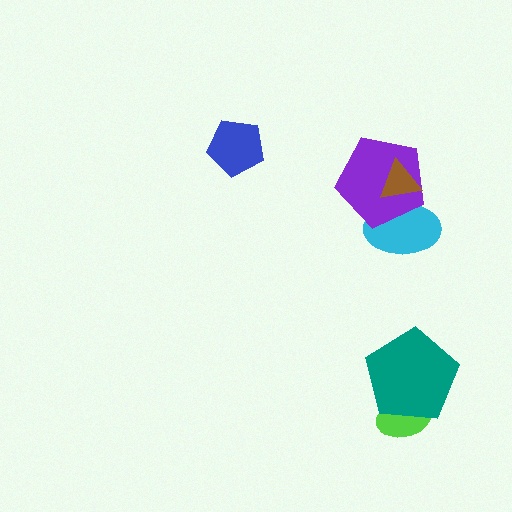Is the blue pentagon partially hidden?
No, no other shape covers it.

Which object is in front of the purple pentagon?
The brown triangle is in front of the purple pentagon.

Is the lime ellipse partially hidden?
Yes, it is partially covered by another shape.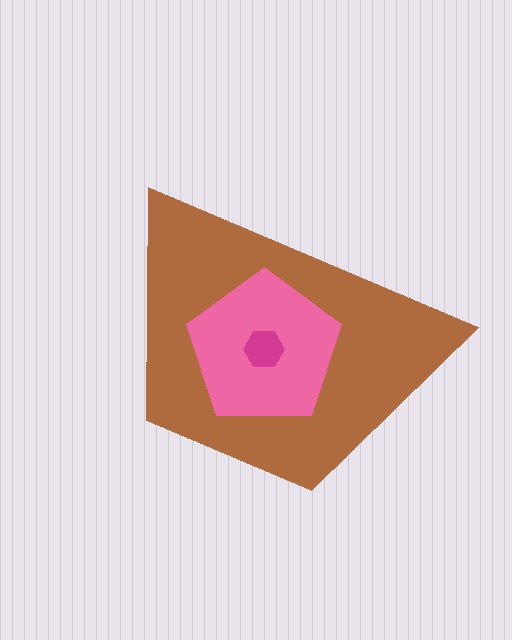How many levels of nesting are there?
3.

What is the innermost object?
The magenta hexagon.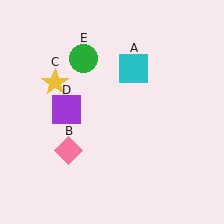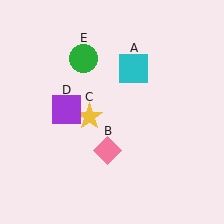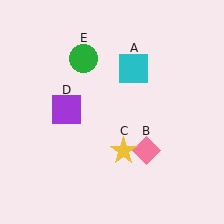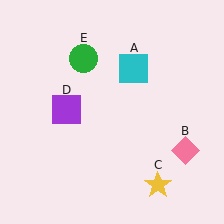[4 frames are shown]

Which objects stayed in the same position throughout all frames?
Cyan square (object A) and purple square (object D) and green circle (object E) remained stationary.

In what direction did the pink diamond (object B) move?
The pink diamond (object B) moved right.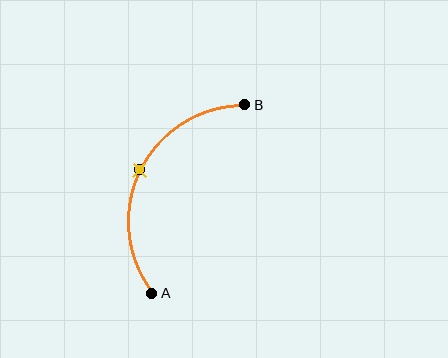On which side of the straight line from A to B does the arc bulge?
The arc bulges to the left of the straight line connecting A and B.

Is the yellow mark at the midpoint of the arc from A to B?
Yes. The yellow mark lies on the arc at equal arc-length from both A and B — it is the arc midpoint.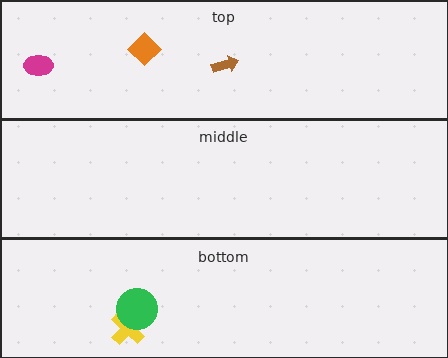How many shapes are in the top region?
3.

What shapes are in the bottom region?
The yellow cross, the green circle.